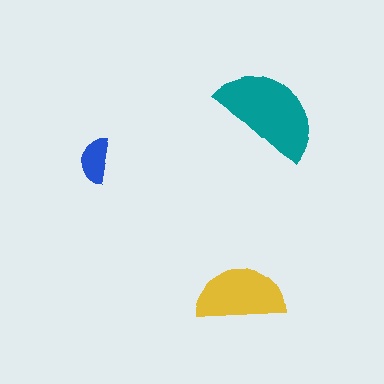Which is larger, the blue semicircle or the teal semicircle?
The teal one.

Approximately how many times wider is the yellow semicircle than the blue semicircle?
About 2 times wider.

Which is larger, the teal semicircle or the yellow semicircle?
The teal one.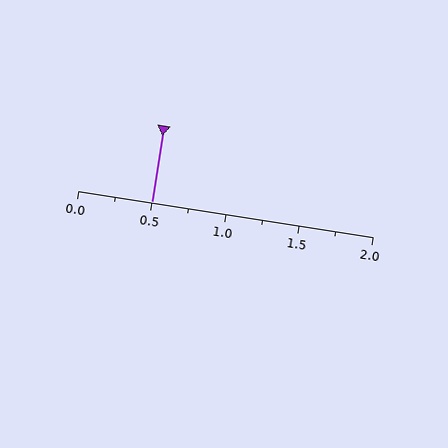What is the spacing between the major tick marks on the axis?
The major ticks are spaced 0.5 apart.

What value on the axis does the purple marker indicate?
The marker indicates approximately 0.5.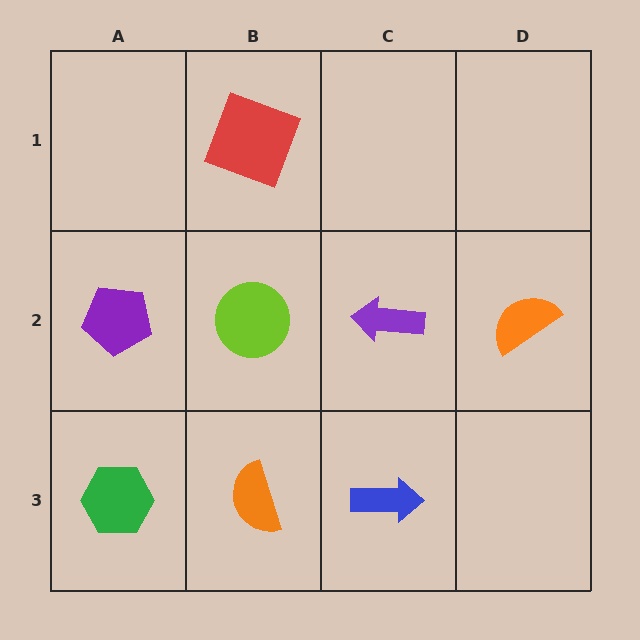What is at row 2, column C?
A purple arrow.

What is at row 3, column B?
An orange semicircle.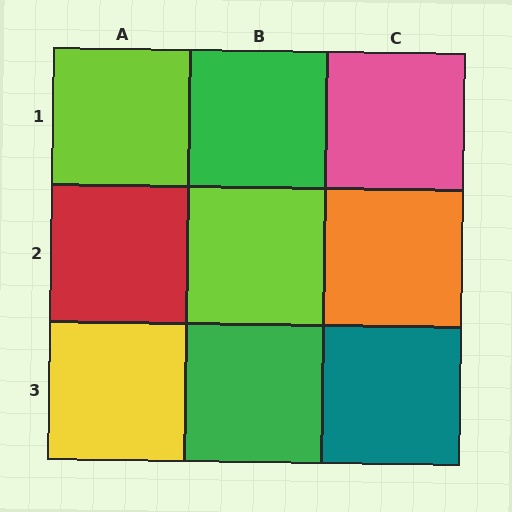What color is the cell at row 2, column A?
Red.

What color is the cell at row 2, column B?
Lime.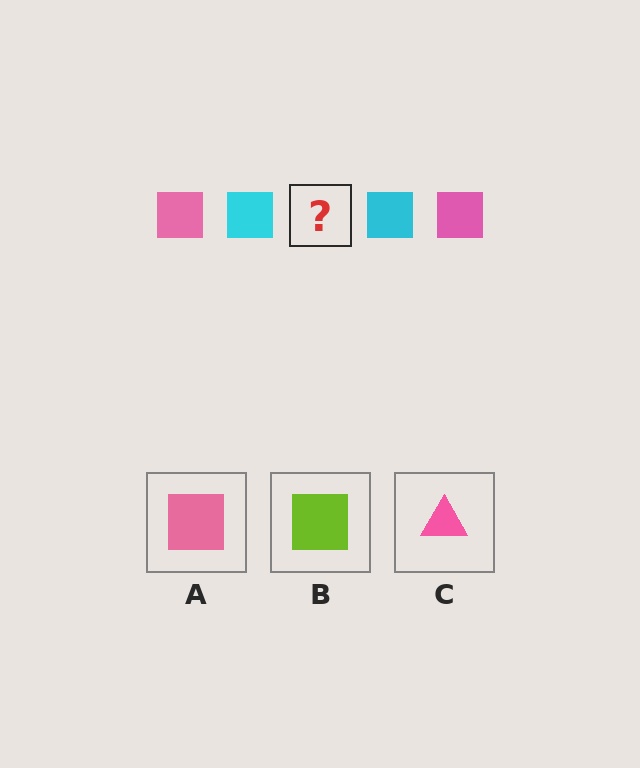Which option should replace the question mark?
Option A.